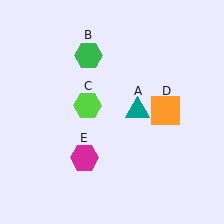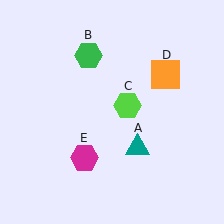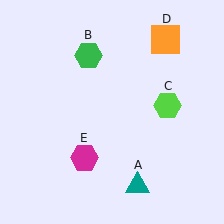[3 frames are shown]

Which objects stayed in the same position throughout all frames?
Green hexagon (object B) and magenta hexagon (object E) remained stationary.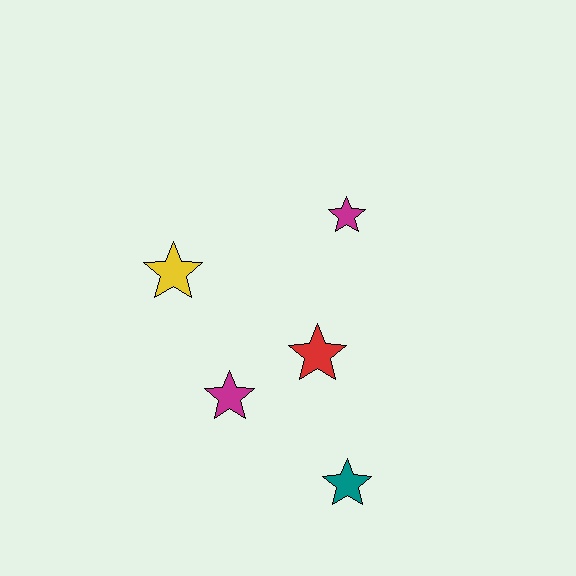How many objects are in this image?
There are 5 objects.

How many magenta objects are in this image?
There are 2 magenta objects.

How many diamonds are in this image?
There are no diamonds.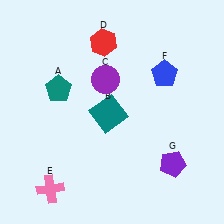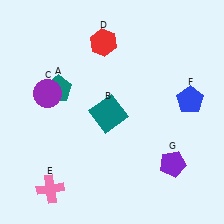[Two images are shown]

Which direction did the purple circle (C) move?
The purple circle (C) moved left.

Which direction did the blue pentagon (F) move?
The blue pentagon (F) moved down.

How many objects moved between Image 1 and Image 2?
2 objects moved between the two images.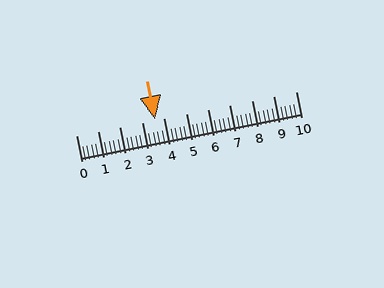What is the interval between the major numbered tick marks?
The major tick marks are spaced 1 units apart.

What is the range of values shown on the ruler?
The ruler shows values from 0 to 10.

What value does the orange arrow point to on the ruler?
The orange arrow points to approximately 3.6.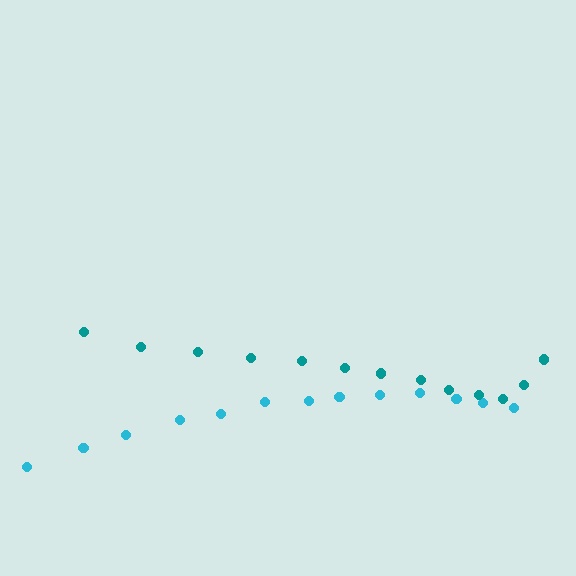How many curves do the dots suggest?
There are 2 distinct paths.